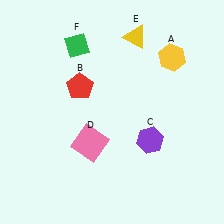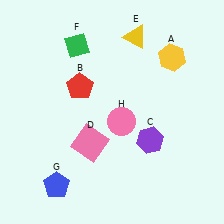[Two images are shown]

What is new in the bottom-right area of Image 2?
A pink circle (H) was added in the bottom-right area of Image 2.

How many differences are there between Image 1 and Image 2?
There are 2 differences between the two images.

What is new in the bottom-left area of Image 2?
A blue pentagon (G) was added in the bottom-left area of Image 2.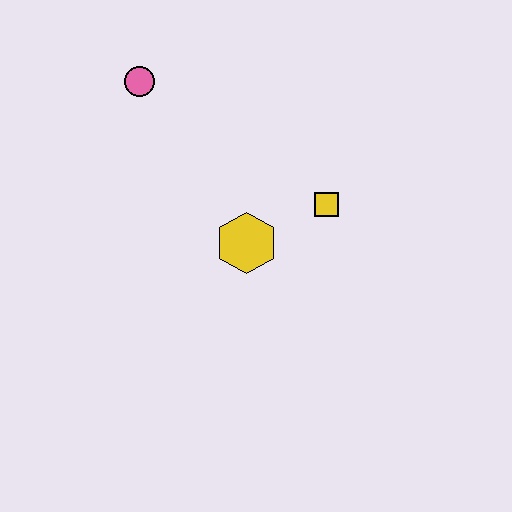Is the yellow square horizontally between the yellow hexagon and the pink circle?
No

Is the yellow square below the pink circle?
Yes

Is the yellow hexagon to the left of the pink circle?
No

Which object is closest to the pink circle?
The yellow hexagon is closest to the pink circle.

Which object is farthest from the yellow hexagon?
The pink circle is farthest from the yellow hexagon.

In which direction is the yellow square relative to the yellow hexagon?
The yellow square is to the right of the yellow hexagon.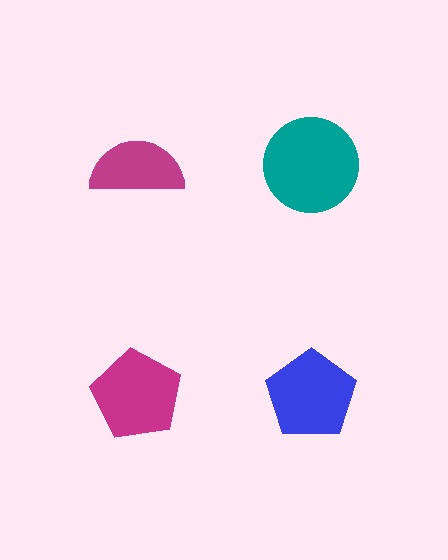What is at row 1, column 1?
A magenta semicircle.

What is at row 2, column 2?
A blue pentagon.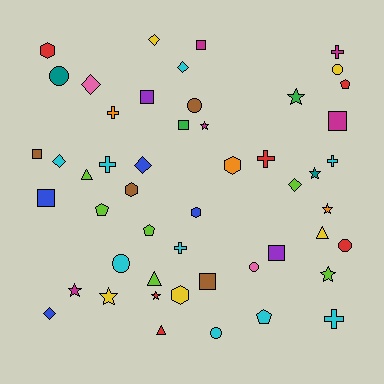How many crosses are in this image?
There are 7 crosses.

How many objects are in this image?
There are 50 objects.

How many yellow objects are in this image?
There are 5 yellow objects.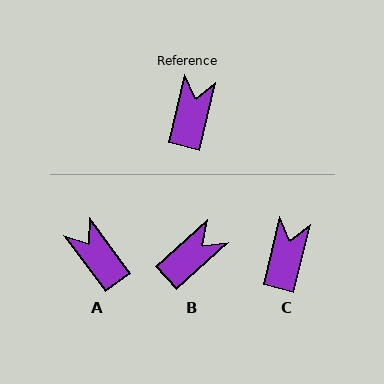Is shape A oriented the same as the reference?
No, it is off by about 50 degrees.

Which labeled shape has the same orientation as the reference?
C.